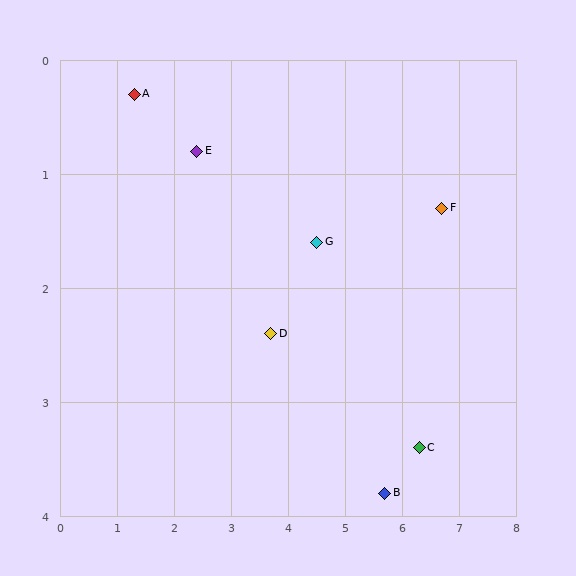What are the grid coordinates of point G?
Point G is at approximately (4.5, 1.6).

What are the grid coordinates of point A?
Point A is at approximately (1.3, 0.3).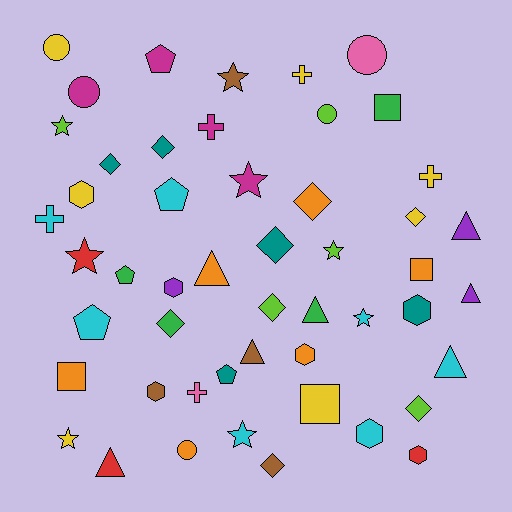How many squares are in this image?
There are 4 squares.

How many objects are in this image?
There are 50 objects.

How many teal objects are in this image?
There are 5 teal objects.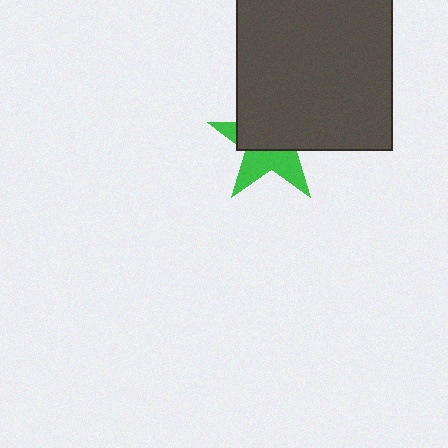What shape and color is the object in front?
The object in front is a dark gray square.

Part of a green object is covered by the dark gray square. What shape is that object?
It is a star.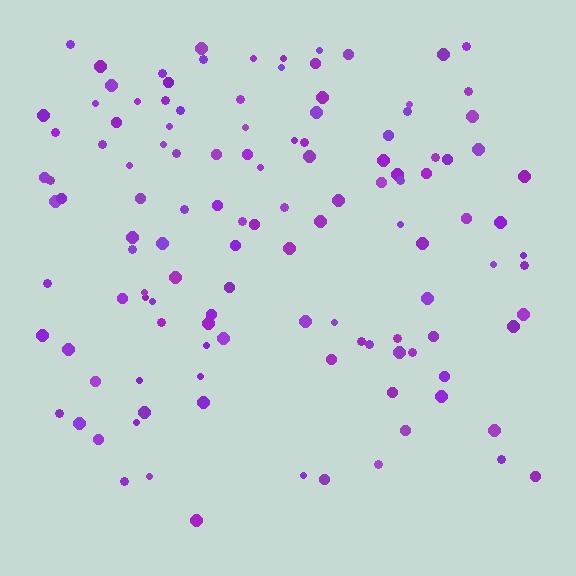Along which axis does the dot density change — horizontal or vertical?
Vertical.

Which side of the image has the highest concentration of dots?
The top.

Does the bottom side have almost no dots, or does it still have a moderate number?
Still a moderate number, just noticeably fewer than the top.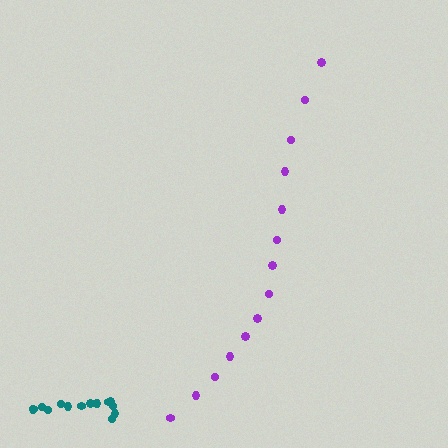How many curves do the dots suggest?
There are 2 distinct paths.